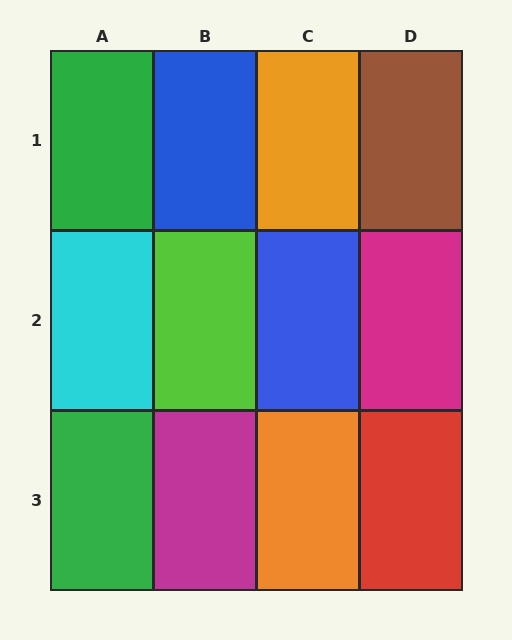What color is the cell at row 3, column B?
Magenta.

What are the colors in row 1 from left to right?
Green, blue, orange, brown.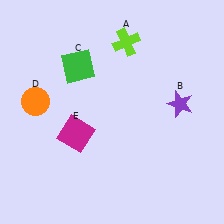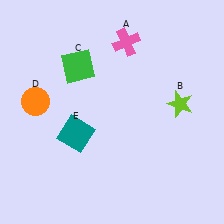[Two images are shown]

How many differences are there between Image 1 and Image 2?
There are 3 differences between the two images.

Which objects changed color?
A changed from lime to pink. B changed from purple to lime. E changed from magenta to teal.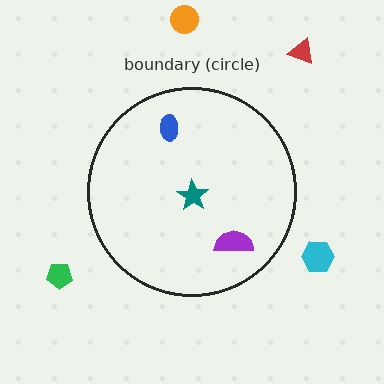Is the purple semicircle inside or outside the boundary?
Inside.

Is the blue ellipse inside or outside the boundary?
Inside.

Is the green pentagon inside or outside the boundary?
Outside.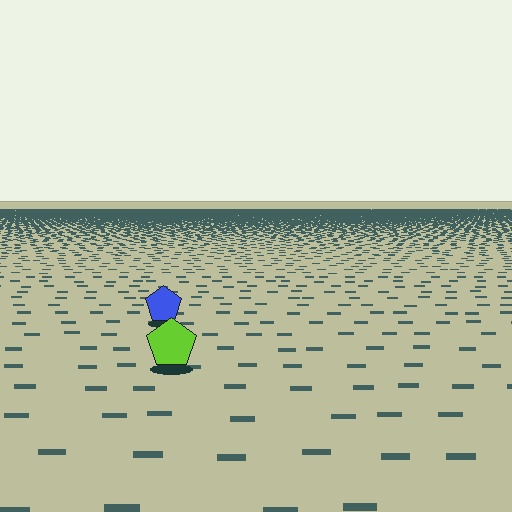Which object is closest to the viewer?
The lime pentagon is closest. The texture marks near it are larger and more spread out.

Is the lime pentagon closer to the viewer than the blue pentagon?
Yes. The lime pentagon is closer — you can tell from the texture gradient: the ground texture is coarser near it.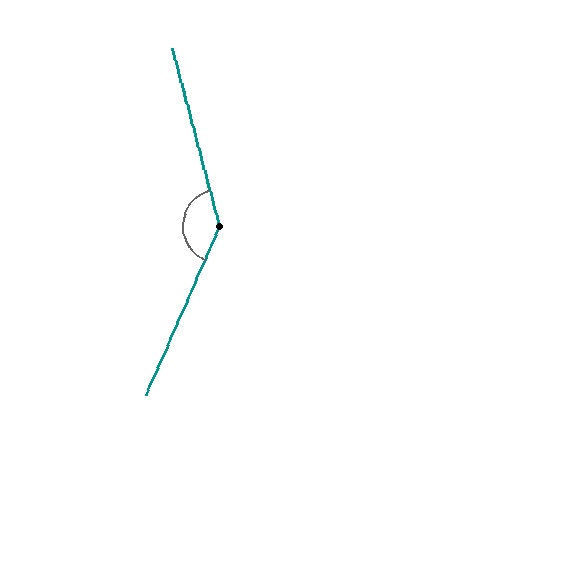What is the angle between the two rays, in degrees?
Approximately 142 degrees.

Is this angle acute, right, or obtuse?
It is obtuse.